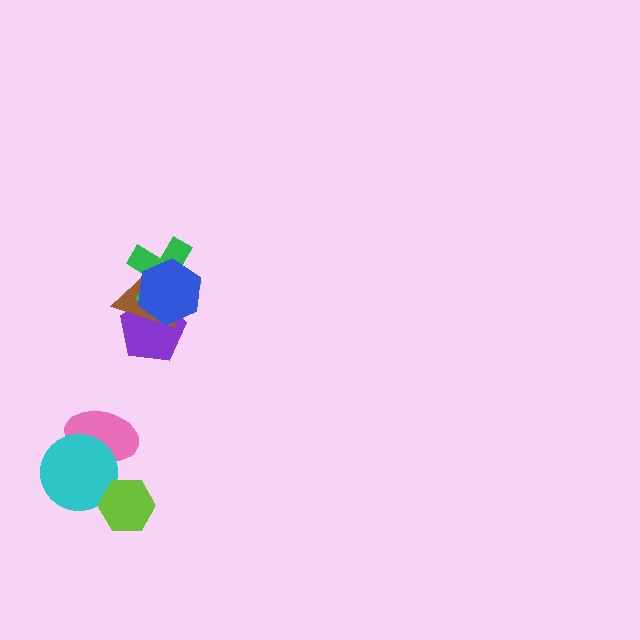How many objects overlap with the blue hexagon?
3 objects overlap with the blue hexagon.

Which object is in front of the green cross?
The blue hexagon is in front of the green cross.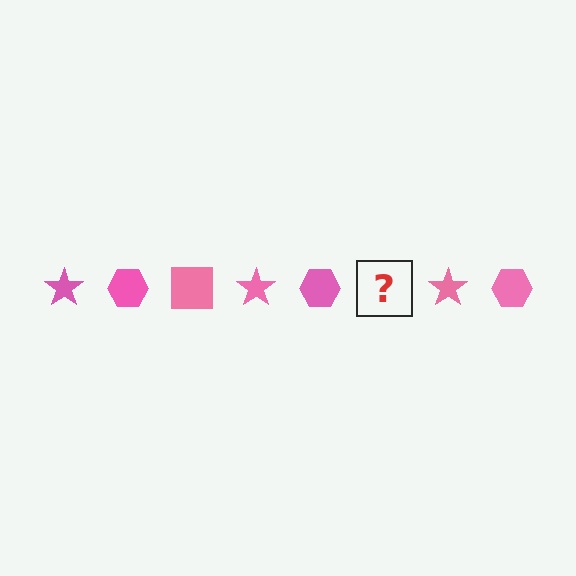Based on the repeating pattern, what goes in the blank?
The blank should be a pink square.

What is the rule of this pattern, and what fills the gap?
The rule is that the pattern cycles through star, hexagon, square shapes in pink. The gap should be filled with a pink square.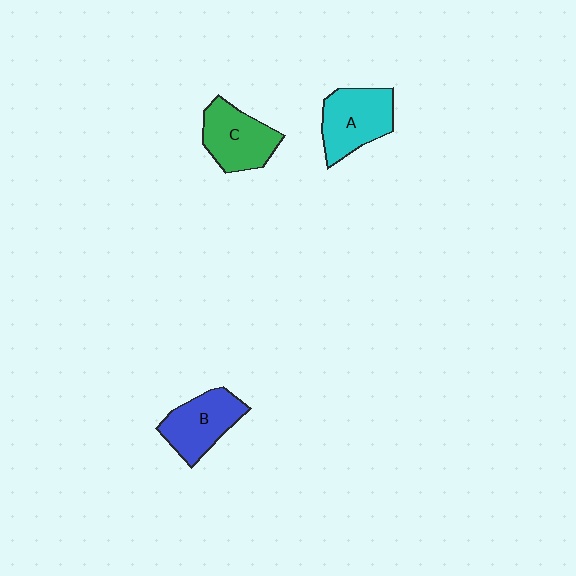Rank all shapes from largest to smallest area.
From largest to smallest: A (cyan), C (green), B (blue).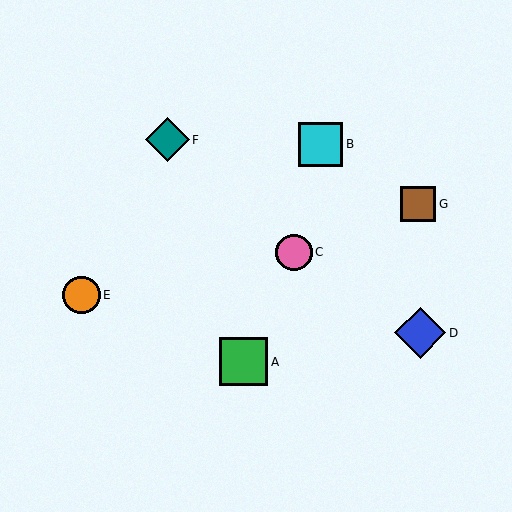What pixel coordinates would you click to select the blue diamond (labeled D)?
Click at (420, 333) to select the blue diamond D.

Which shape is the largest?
The blue diamond (labeled D) is the largest.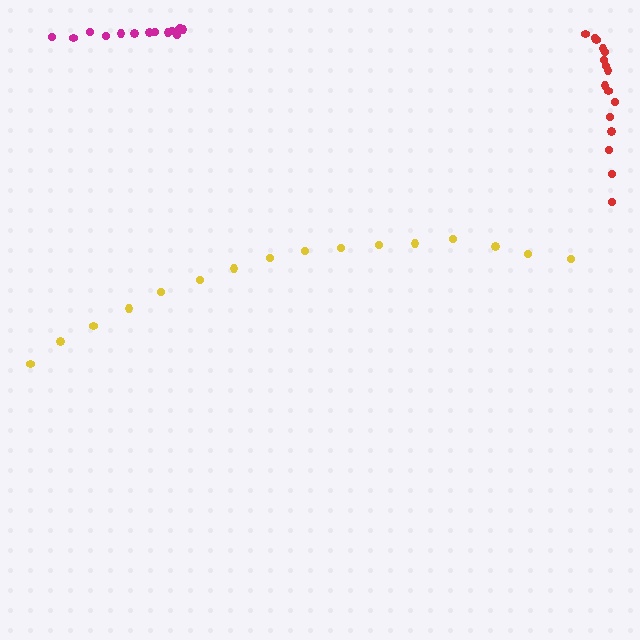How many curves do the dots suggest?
There are 3 distinct paths.